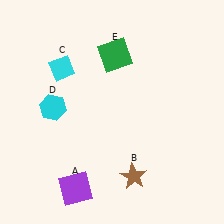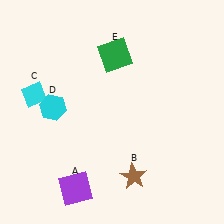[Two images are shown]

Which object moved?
The cyan diamond (C) moved left.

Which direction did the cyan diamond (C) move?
The cyan diamond (C) moved left.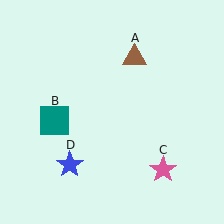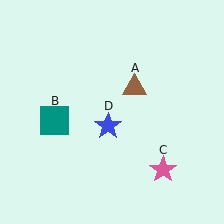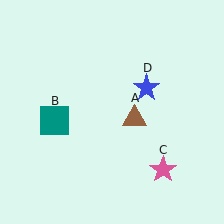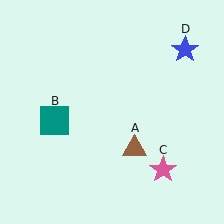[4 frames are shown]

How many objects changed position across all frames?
2 objects changed position: brown triangle (object A), blue star (object D).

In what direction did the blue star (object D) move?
The blue star (object D) moved up and to the right.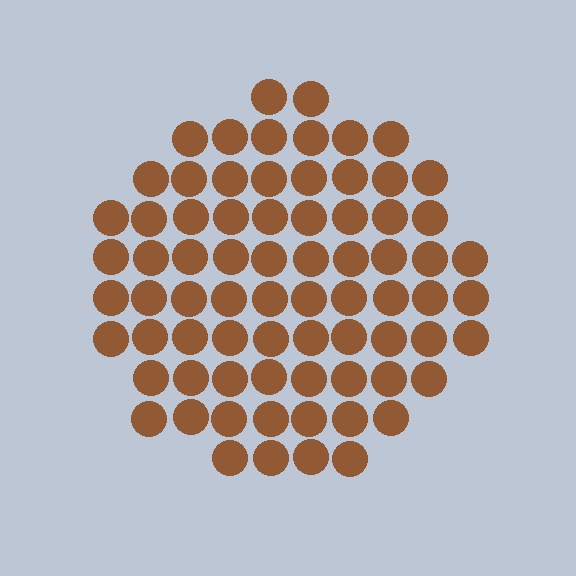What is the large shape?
The large shape is a circle.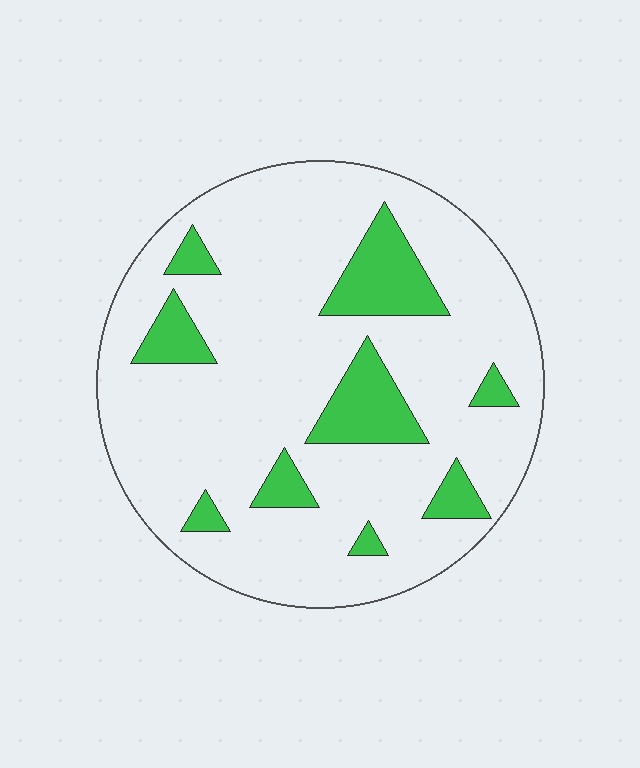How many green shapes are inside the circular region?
9.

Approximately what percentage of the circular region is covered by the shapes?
Approximately 15%.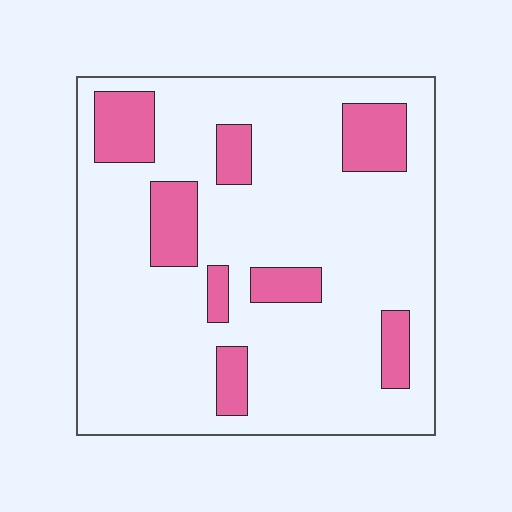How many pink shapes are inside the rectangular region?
8.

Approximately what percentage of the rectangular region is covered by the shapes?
Approximately 20%.